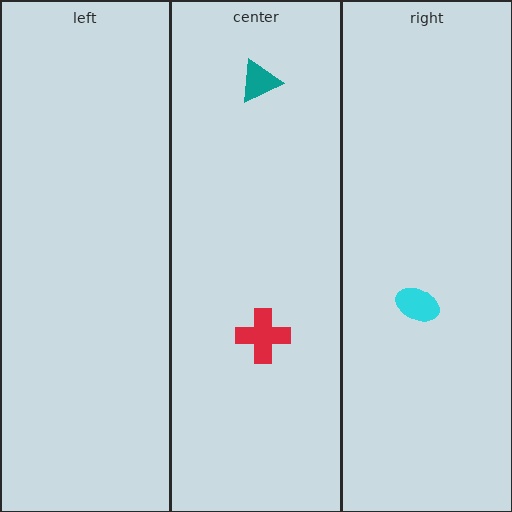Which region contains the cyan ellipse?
The right region.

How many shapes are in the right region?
1.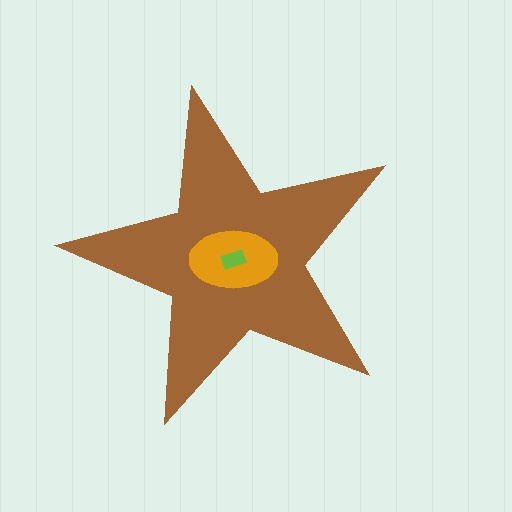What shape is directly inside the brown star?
The orange ellipse.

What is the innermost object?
The lime rectangle.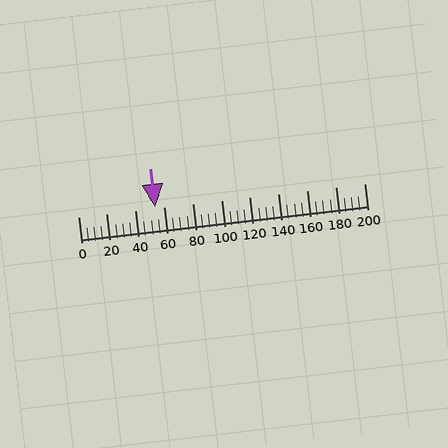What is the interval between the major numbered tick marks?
The major tick marks are spaced 20 units apart.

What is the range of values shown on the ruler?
The ruler shows values from 0 to 200.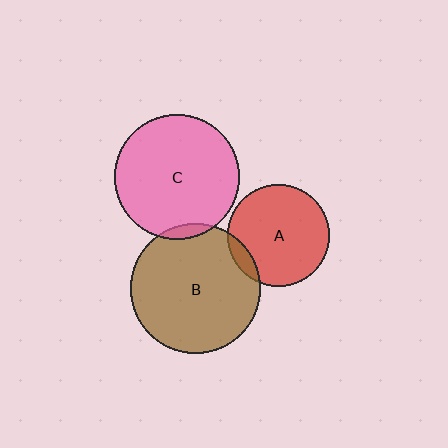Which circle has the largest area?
Circle B (brown).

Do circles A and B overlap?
Yes.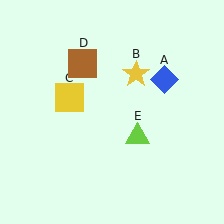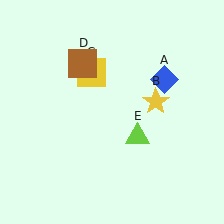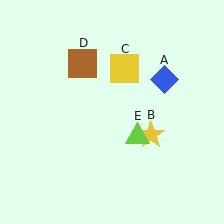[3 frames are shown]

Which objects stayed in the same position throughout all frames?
Blue diamond (object A) and brown square (object D) and lime triangle (object E) remained stationary.